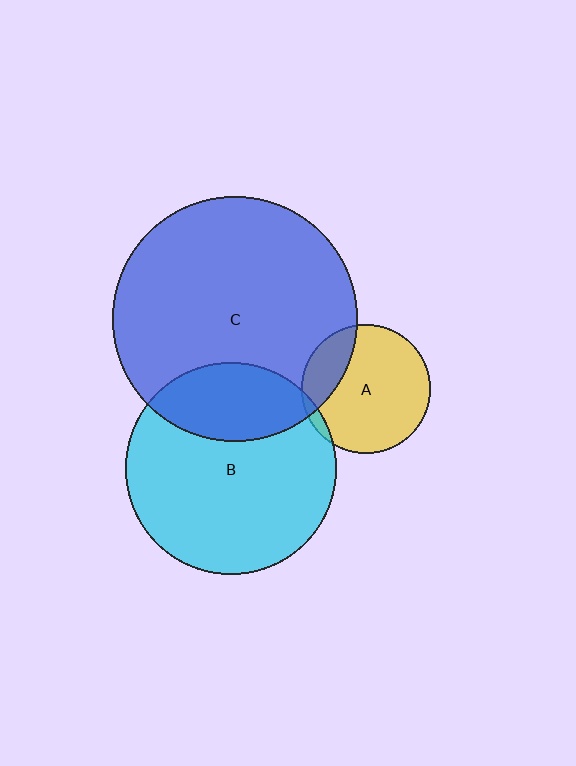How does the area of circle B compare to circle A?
Approximately 2.7 times.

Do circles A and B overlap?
Yes.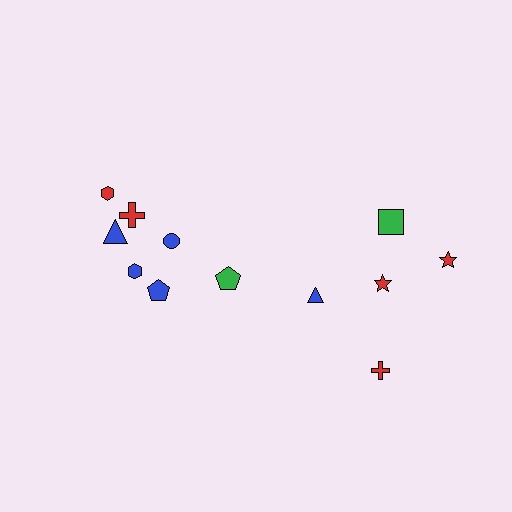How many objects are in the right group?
There are 5 objects.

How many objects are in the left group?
There are 7 objects.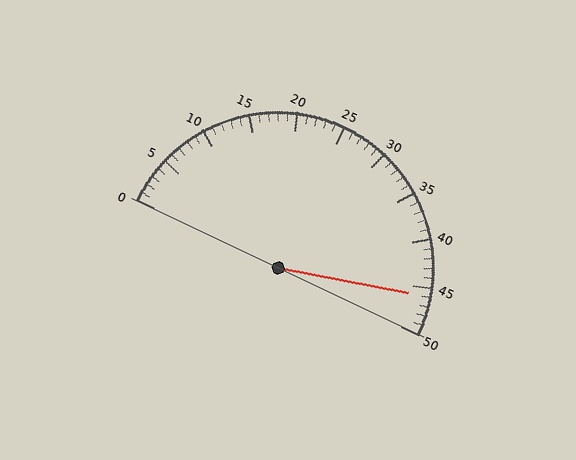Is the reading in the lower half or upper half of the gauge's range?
The reading is in the upper half of the range (0 to 50).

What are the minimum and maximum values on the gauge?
The gauge ranges from 0 to 50.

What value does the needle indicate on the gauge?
The needle indicates approximately 46.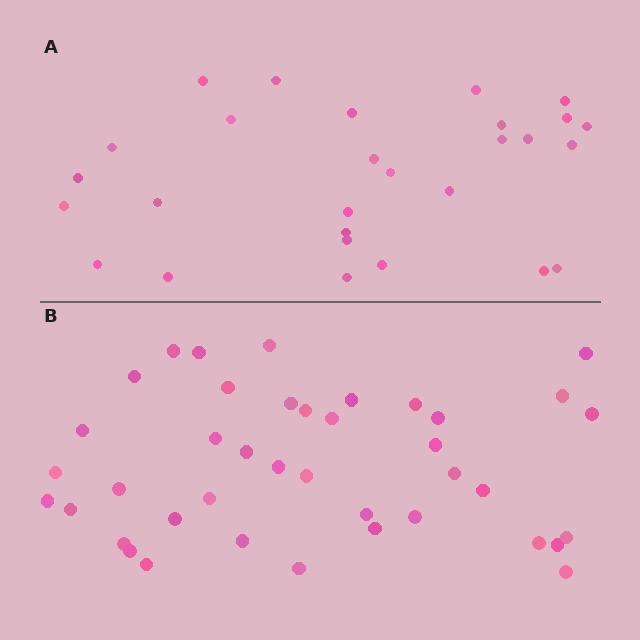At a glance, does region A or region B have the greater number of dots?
Region B (the bottom region) has more dots.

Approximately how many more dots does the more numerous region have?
Region B has roughly 12 or so more dots than region A.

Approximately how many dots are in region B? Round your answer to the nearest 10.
About 40 dots.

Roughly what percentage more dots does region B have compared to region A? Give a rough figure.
About 45% more.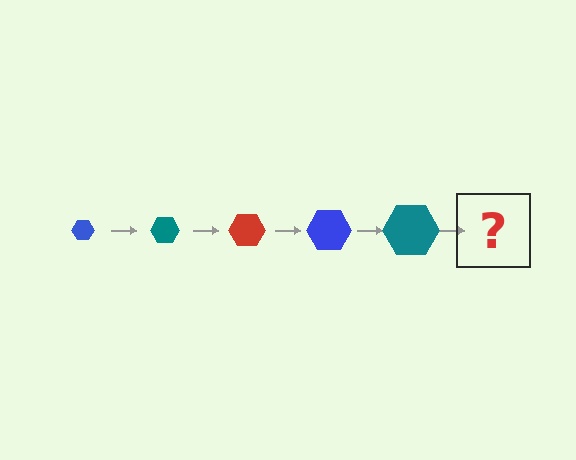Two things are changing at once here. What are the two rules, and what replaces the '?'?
The two rules are that the hexagon grows larger each step and the color cycles through blue, teal, and red. The '?' should be a red hexagon, larger than the previous one.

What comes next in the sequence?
The next element should be a red hexagon, larger than the previous one.